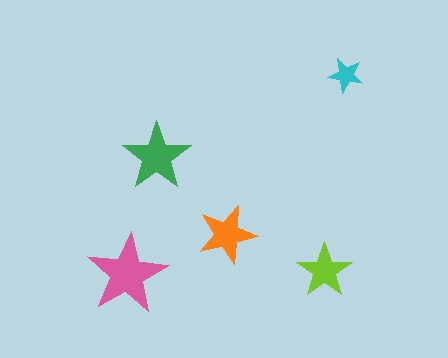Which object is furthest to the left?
The pink star is leftmost.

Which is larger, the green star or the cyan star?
The green one.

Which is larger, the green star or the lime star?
The green one.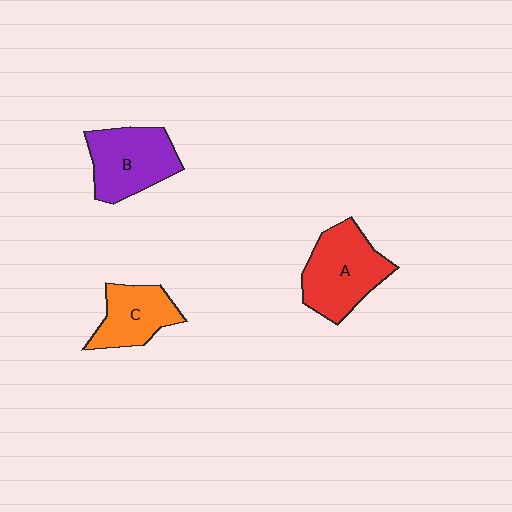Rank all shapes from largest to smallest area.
From largest to smallest: A (red), B (purple), C (orange).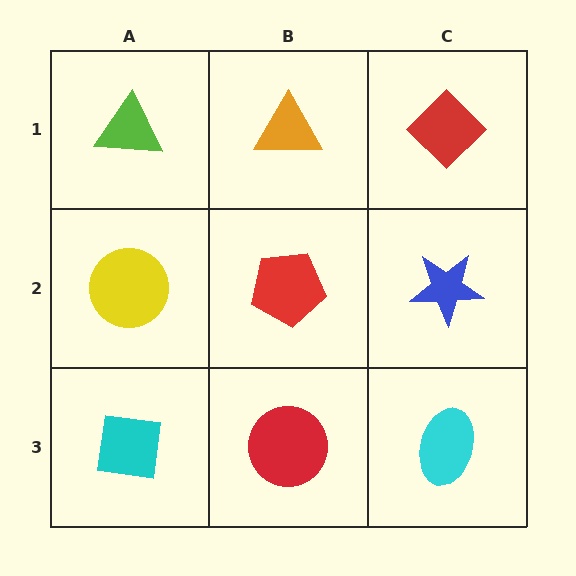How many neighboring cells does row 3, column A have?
2.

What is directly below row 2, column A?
A cyan square.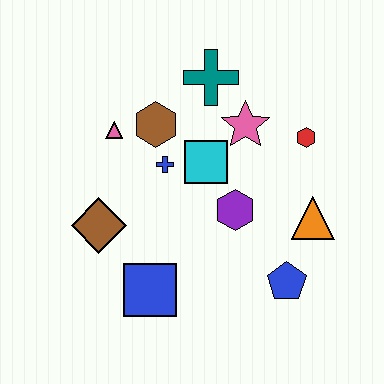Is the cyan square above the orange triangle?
Yes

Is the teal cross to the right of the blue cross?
Yes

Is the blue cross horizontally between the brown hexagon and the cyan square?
Yes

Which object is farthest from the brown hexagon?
The blue pentagon is farthest from the brown hexagon.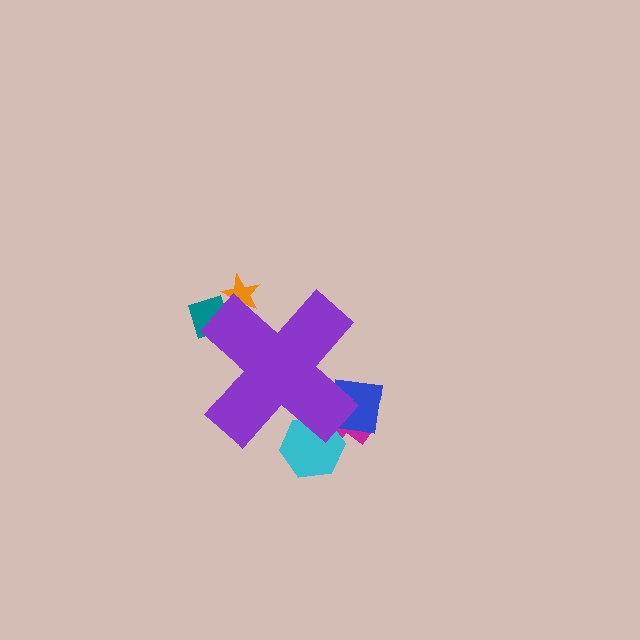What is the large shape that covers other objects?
A purple cross.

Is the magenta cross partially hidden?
Yes, the magenta cross is partially hidden behind the purple cross.